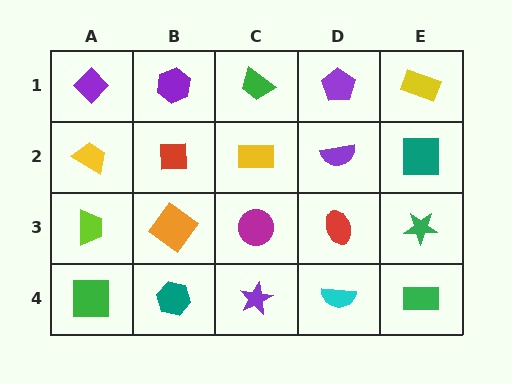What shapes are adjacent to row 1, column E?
A teal square (row 2, column E), a purple pentagon (row 1, column D).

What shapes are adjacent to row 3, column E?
A teal square (row 2, column E), a green rectangle (row 4, column E), a red ellipse (row 3, column D).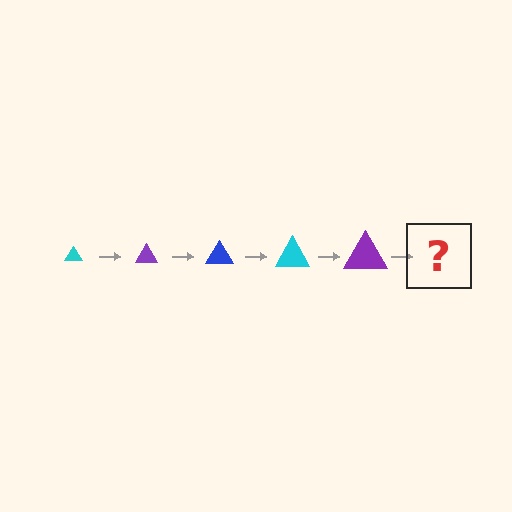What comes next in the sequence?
The next element should be a blue triangle, larger than the previous one.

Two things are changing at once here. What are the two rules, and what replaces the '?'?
The two rules are that the triangle grows larger each step and the color cycles through cyan, purple, and blue. The '?' should be a blue triangle, larger than the previous one.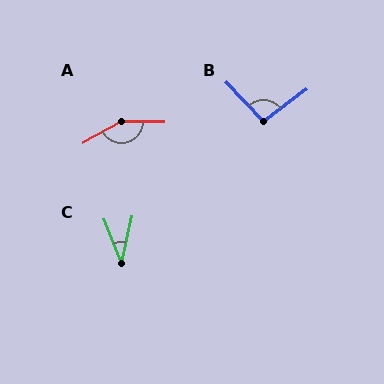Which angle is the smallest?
C, at approximately 33 degrees.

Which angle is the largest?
A, at approximately 150 degrees.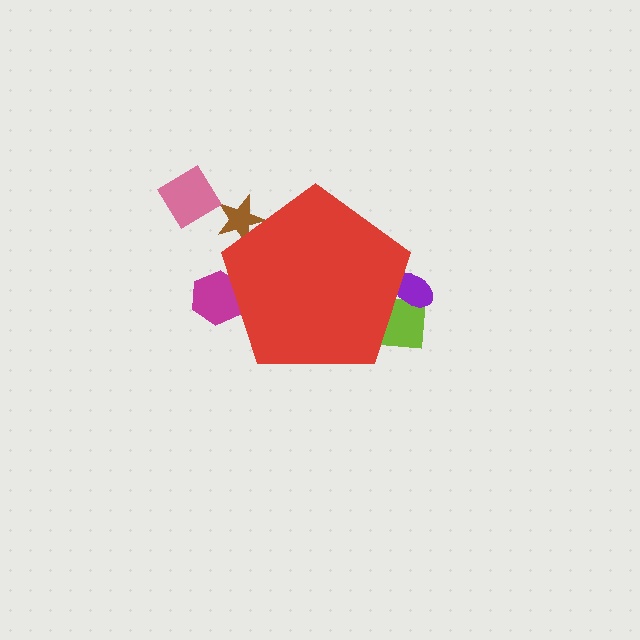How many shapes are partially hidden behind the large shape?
4 shapes are partially hidden.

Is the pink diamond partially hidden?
No, the pink diamond is fully visible.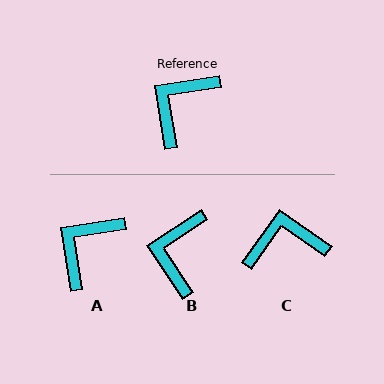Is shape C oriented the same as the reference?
No, it is off by about 44 degrees.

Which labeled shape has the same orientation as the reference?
A.